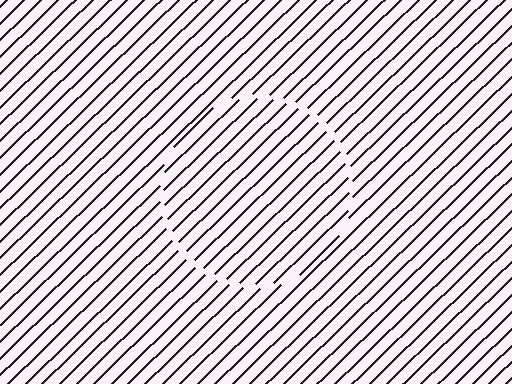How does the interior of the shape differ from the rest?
The interior of the shape contains the same grating, shifted by half a period — the contour is defined by the phase discontinuity where line-ends from the inner and outer gratings abut.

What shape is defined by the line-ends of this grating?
An illusory circle. The interior of the shape contains the same grating, shifted by half a period — the contour is defined by the phase discontinuity where line-ends from the inner and outer gratings abut.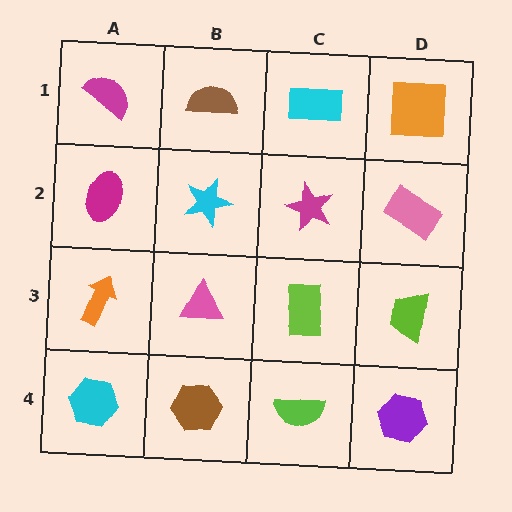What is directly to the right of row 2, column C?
A pink rectangle.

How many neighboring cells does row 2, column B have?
4.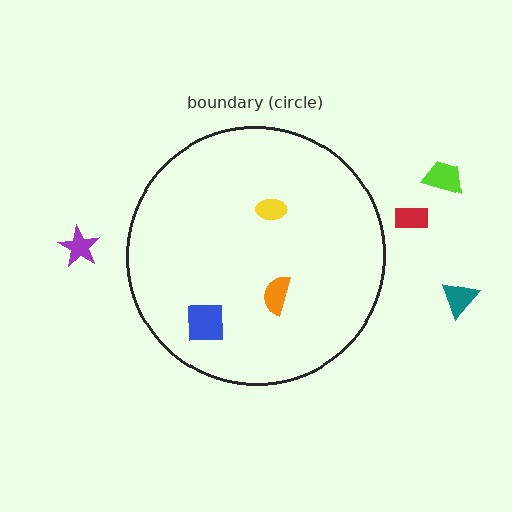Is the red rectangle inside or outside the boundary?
Outside.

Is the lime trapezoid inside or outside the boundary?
Outside.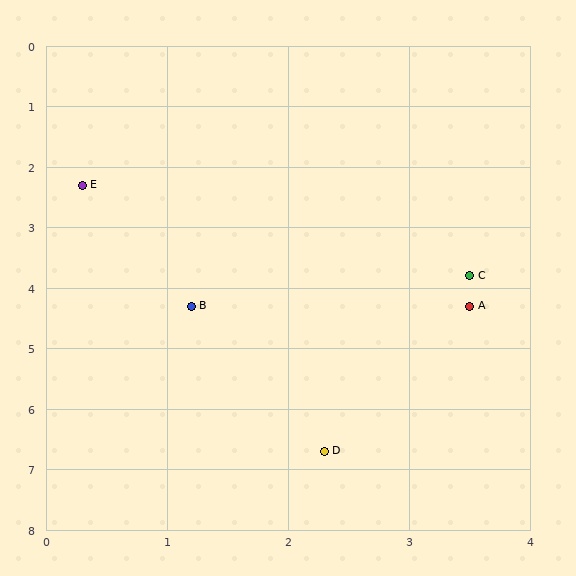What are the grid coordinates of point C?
Point C is at approximately (3.5, 3.8).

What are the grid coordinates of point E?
Point E is at approximately (0.3, 2.3).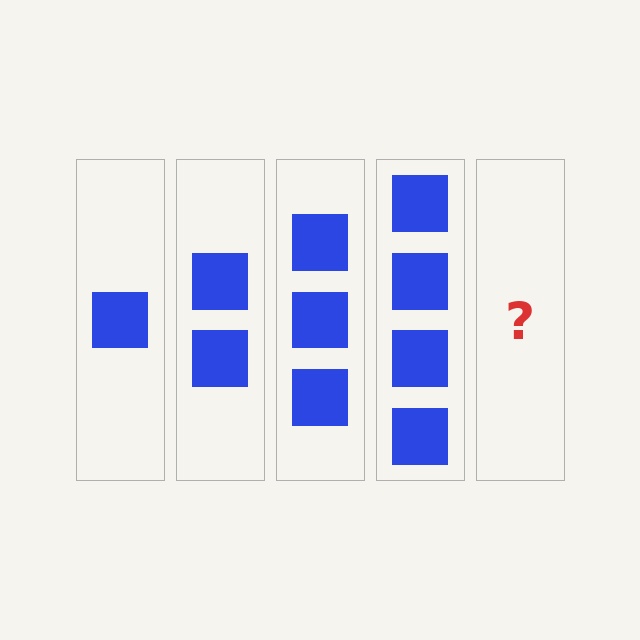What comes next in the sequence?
The next element should be 5 squares.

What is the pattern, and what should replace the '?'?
The pattern is that each step adds one more square. The '?' should be 5 squares.